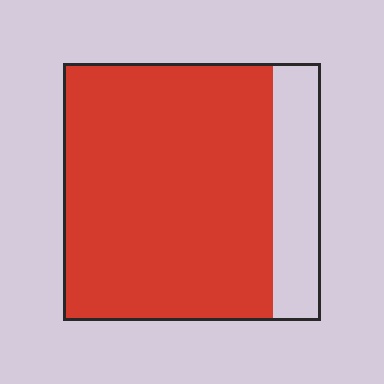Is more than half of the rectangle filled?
Yes.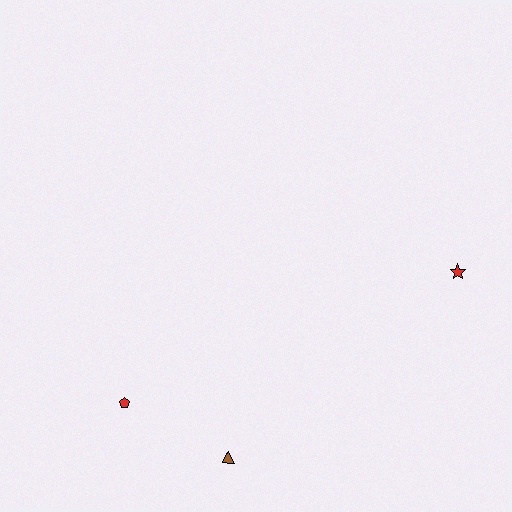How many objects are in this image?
There are 3 objects.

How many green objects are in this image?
There are no green objects.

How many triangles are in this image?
There is 1 triangle.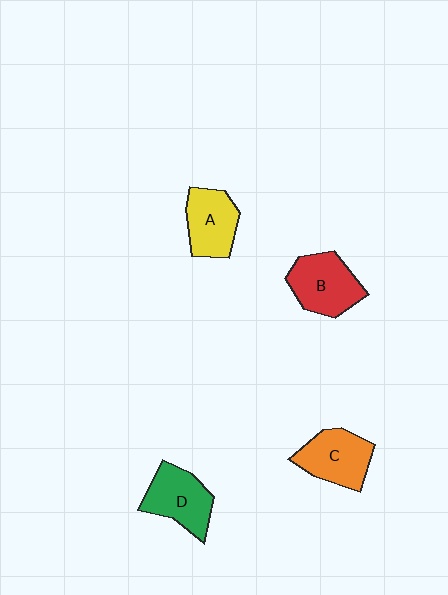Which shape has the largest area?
Shape B (red).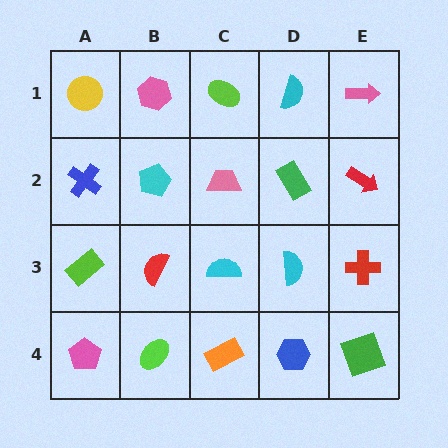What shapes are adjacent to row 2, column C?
A lime ellipse (row 1, column C), a cyan semicircle (row 3, column C), a cyan pentagon (row 2, column B), a green rectangle (row 2, column D).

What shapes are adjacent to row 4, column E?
A red cross (row 3, column E), a blue hexagon (row 4, column D).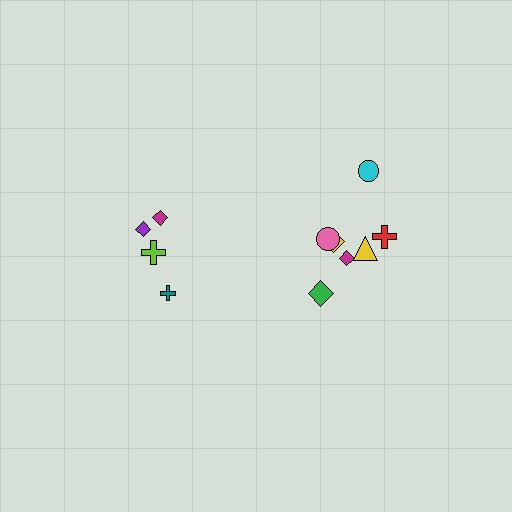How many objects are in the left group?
There are 4 objects.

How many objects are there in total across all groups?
There are 11 objects.